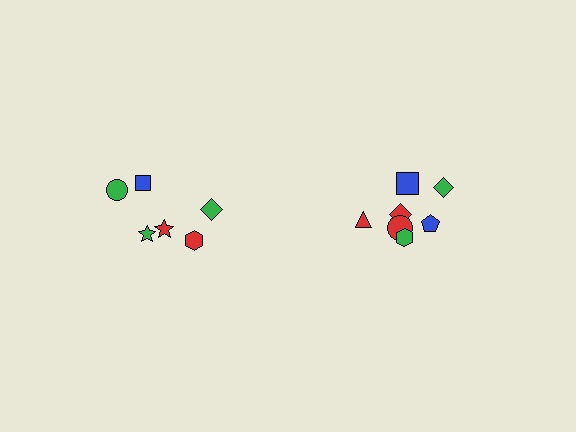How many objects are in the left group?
There are 6 objects.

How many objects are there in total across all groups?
There are 14 objects.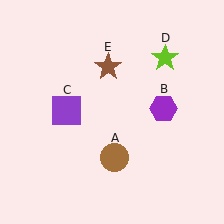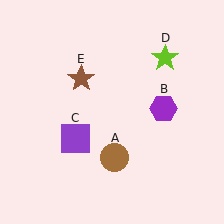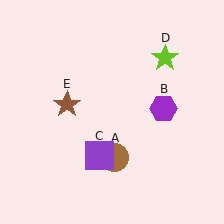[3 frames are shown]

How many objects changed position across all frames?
2 objects changed position: purple square (object C), brown star (object E).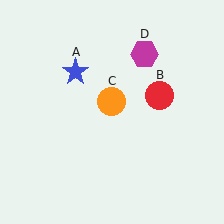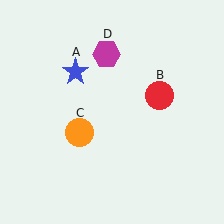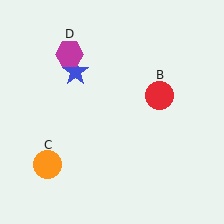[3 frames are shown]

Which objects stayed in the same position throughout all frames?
Blue star (object A) and red circle (object B) remained stationary.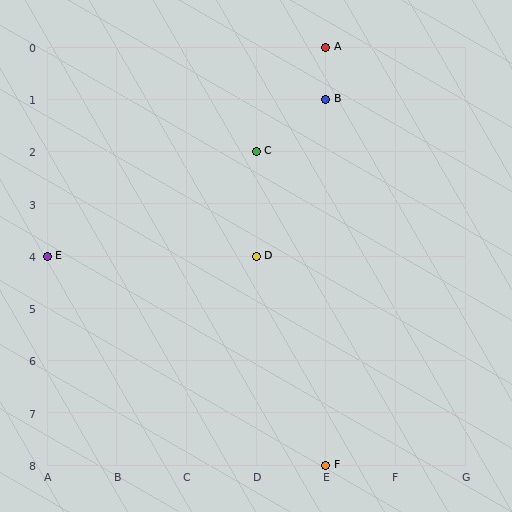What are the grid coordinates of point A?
Point A is at grid coordinates (E, 0).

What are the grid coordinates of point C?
Point C is at grid coordinates (D, 2).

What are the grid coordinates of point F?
Point F is at grid coordinates (E, 8).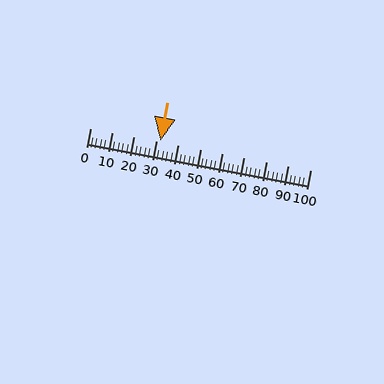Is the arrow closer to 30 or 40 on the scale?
The arrow is closer to 30.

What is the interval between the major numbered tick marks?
The major tick marks are spaced 10 units apart.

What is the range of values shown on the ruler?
The ruler shows values from 0 to 100.